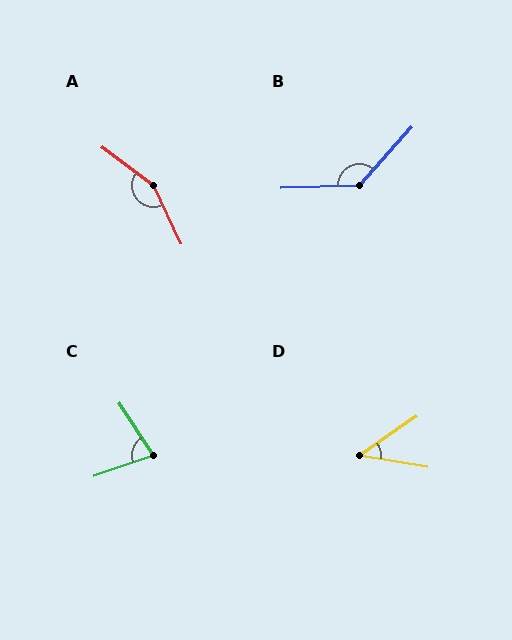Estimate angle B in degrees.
Approximately 134 degrees.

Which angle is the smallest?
D, at approximately 44 degrees.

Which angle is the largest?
A, at approximately 152 degrees.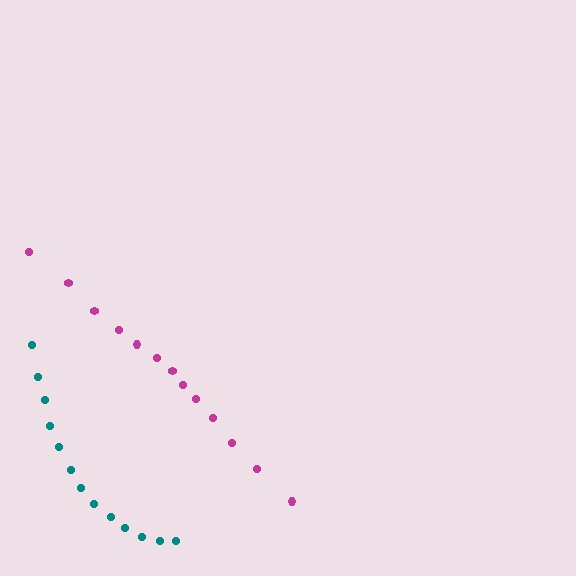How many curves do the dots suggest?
There are 2 distinct paths.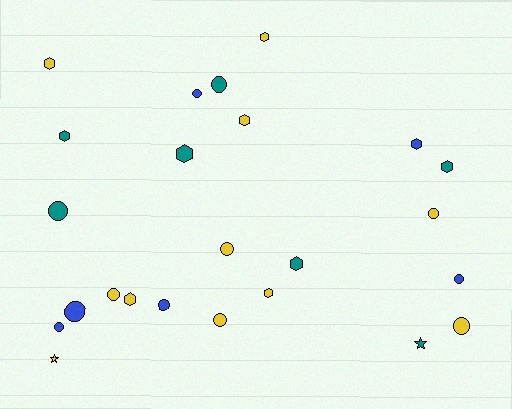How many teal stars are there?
There is 1 teal star.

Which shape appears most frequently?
Circle, with 12 objects.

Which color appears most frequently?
Yellow, with 11 objects.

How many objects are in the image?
There are 24 objects.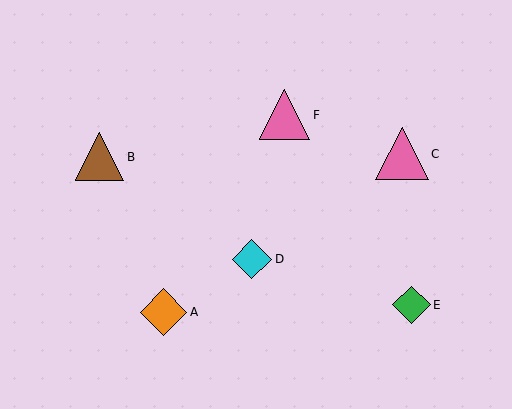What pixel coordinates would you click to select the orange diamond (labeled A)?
Click at (163, 312) to select the orange diamond A.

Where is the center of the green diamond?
The center of the green diamond is at (411, 305).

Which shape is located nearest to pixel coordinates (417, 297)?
The green diamond (labeled E) at (411, 305) is nearest to that location.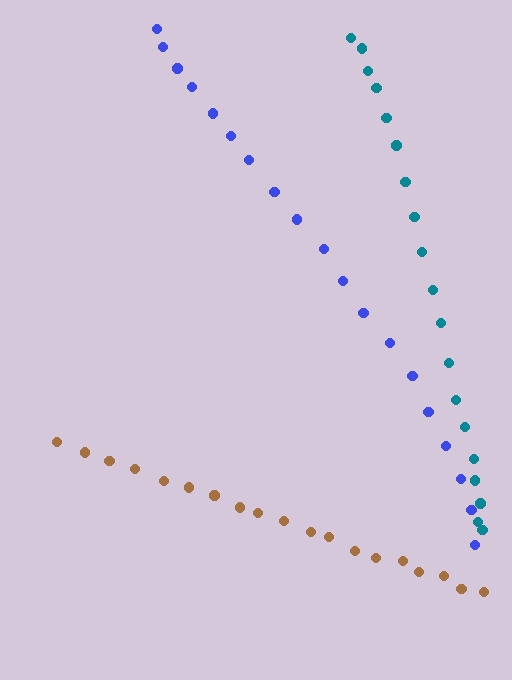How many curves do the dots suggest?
There are 3 distinct paths.